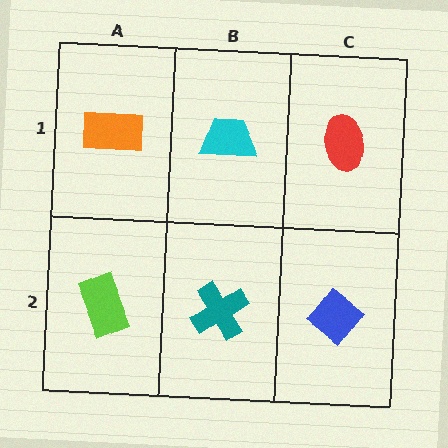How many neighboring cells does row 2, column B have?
3.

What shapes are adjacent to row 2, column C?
A red ellipse (row 1, column C), a teal cross (row 2, column B).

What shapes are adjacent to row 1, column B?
A teal cross (row 2, column B), an orange rectangle (row 1, column A), a red ellipse (row 1, column C).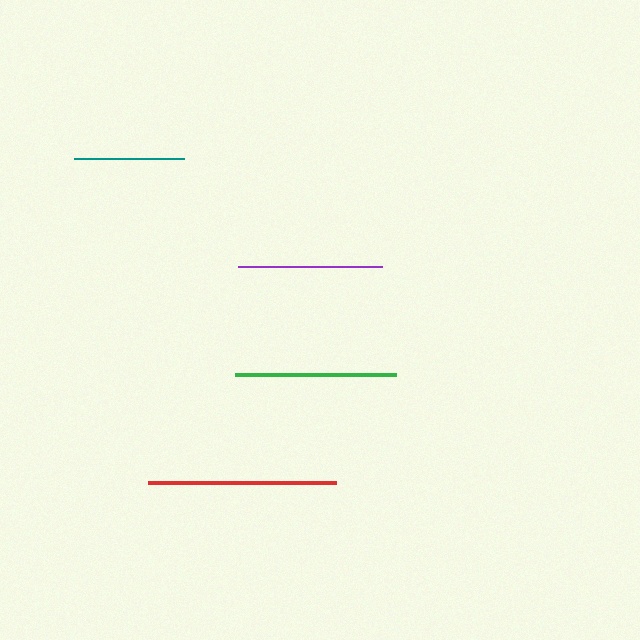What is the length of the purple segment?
The purple segment is approximately 145 pixels long.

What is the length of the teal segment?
The teal segment is approximately 110 pixels long.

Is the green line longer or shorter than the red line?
The red line is longer than the green line.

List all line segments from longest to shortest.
From longest to shortest: red, green, purple, teal.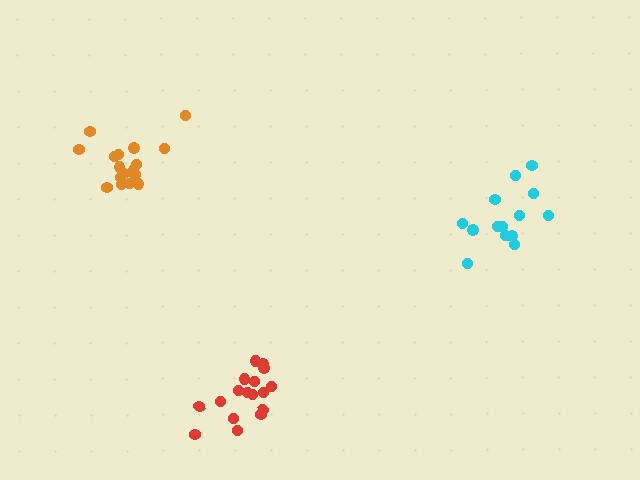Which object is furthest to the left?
The orange cluster is leftmost.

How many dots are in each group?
Group 1: 17 dots, Group 2: 15 dots, Group 3: 17 dots (49 total).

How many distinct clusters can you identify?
There are 3 distinct clusters.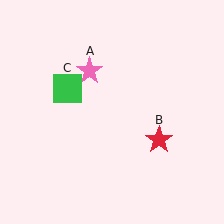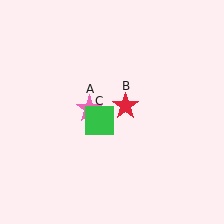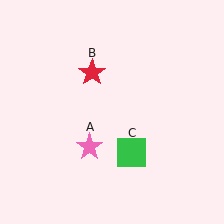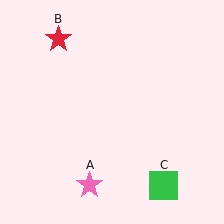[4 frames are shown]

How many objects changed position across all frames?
3 objects changed position: pink star (object A), red star (object B), green square (object C).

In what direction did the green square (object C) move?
The green square (object C) moved down and to the right.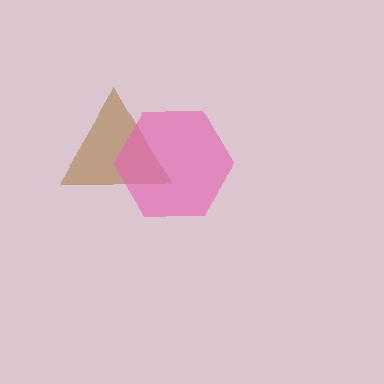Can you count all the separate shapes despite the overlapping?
Yes, there are 2 separate shapes.